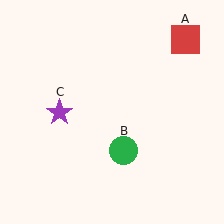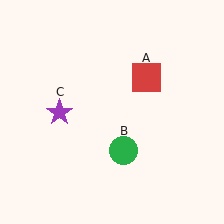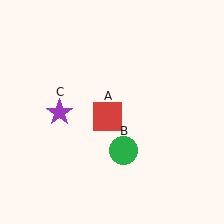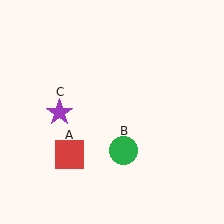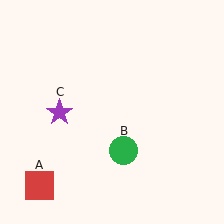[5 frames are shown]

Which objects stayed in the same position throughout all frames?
Green circle (object B) and purple star (object C) remained stationary.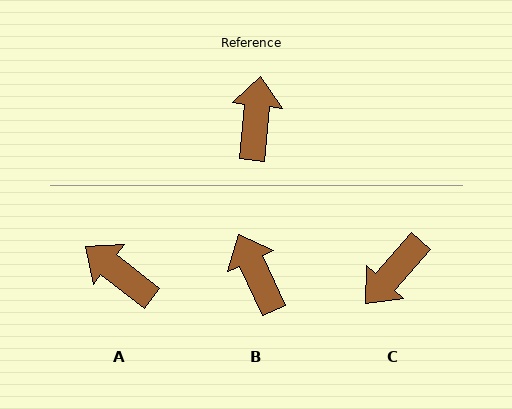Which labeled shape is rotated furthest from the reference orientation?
C, about 144 degrees away.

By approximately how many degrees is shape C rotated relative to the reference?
Approximately 144 degrees counter-clockwise.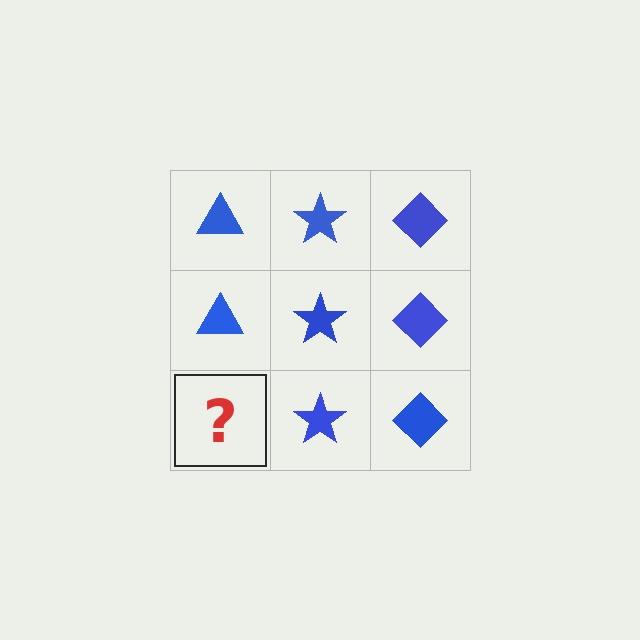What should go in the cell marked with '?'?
The missing cell should contain a blue triangle.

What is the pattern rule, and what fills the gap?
The rule is that each column has a consistent shape. The gap should be filled with a blue triangle.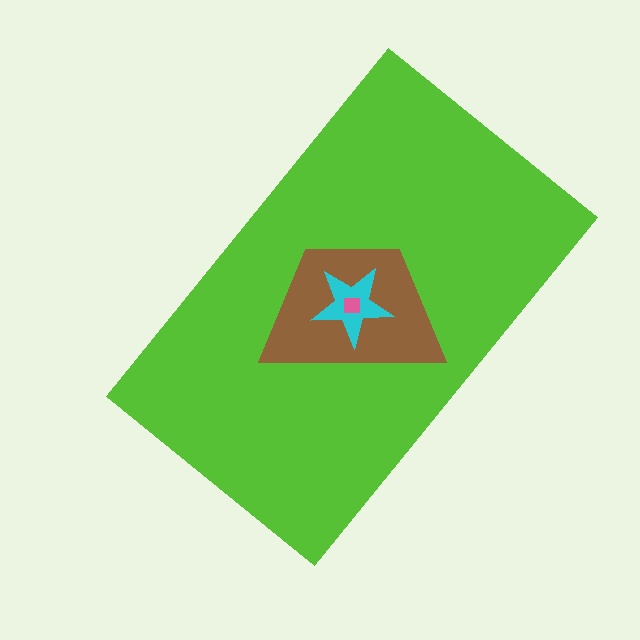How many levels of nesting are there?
4.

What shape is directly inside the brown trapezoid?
The cyan star.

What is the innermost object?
The pink square.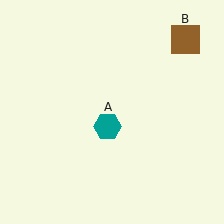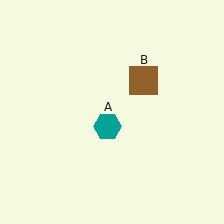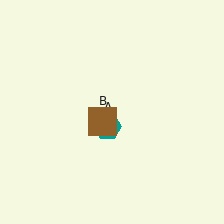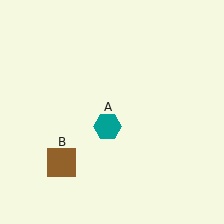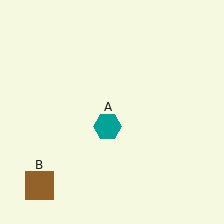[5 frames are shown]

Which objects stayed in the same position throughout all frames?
Teal hexagon (object A) remained stationary.